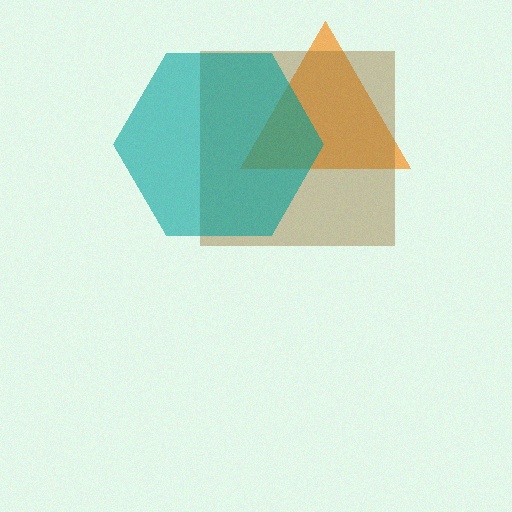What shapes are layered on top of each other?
The layered shapes are: an orange triangle, a brown square, a teal hexagon.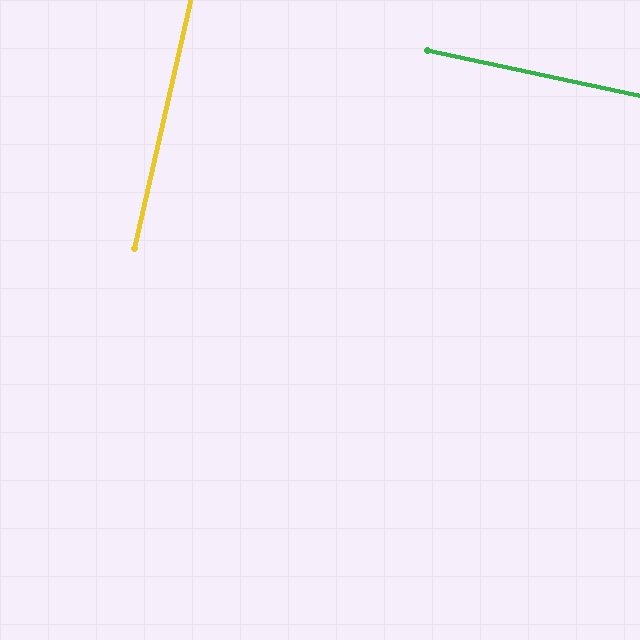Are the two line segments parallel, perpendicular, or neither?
Perpendicular — they meet at approximately 89°.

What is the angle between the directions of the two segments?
Approximately 89 degrees.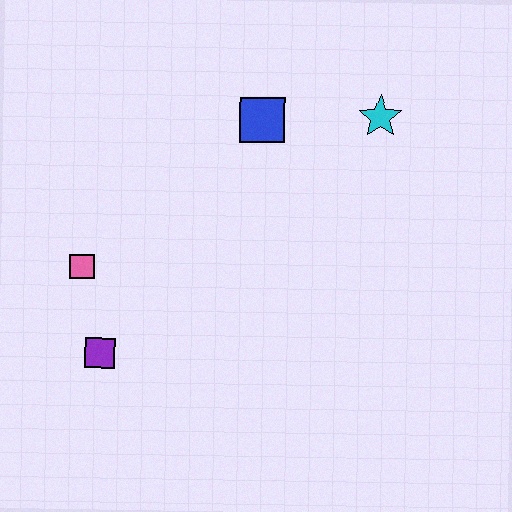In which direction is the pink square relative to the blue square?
The pink square is to the left of the blue square.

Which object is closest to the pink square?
The purple square is closest to the pink square.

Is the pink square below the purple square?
No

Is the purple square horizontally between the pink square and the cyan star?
Yes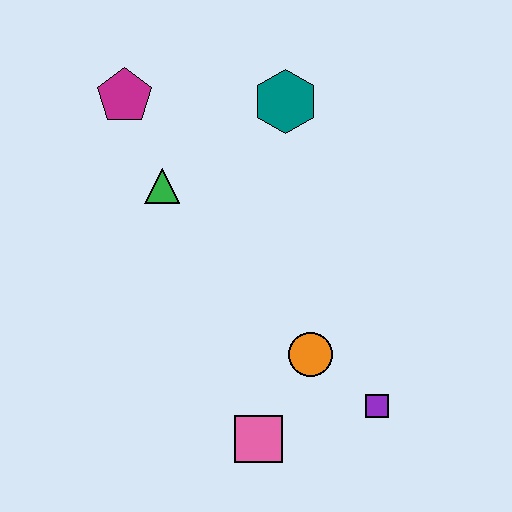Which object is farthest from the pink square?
The magenta pentagon is farthest from the pink square.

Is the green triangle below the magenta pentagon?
Yes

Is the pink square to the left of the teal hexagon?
Yes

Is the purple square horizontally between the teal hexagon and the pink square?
No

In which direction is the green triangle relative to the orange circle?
The green triangle is above the orange circle.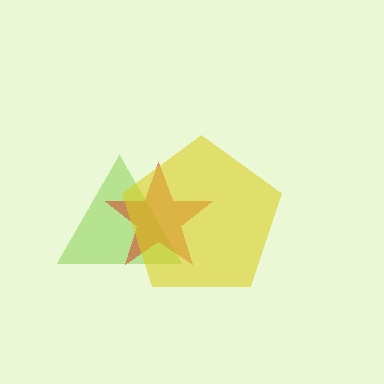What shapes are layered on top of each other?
The layered shapes are: a lime triangle, a red star, a yellow pentagon.